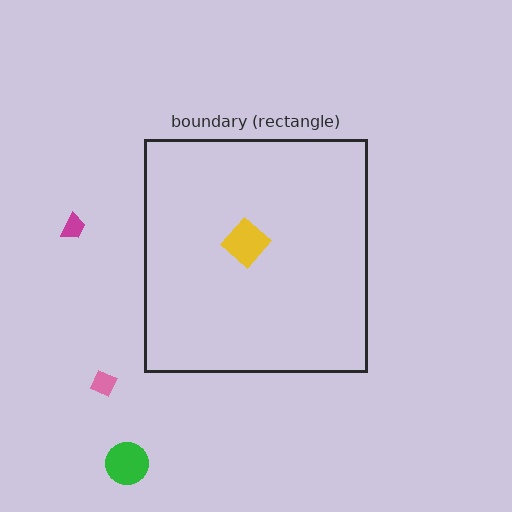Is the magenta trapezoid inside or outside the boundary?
Outside.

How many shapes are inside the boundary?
1 inside, 3 outside.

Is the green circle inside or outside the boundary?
Outside.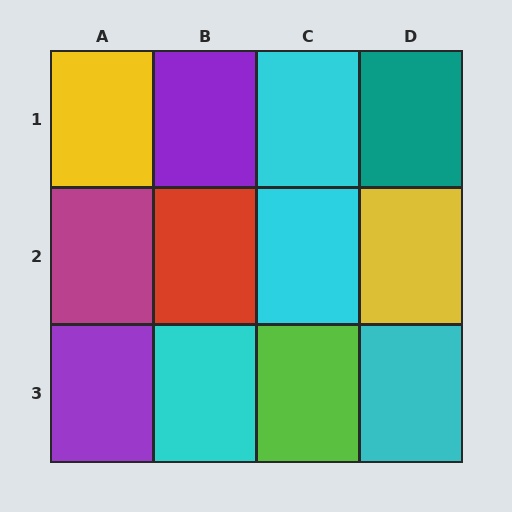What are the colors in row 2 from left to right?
Magenta, red, cyan, yellow.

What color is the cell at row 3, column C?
Lime.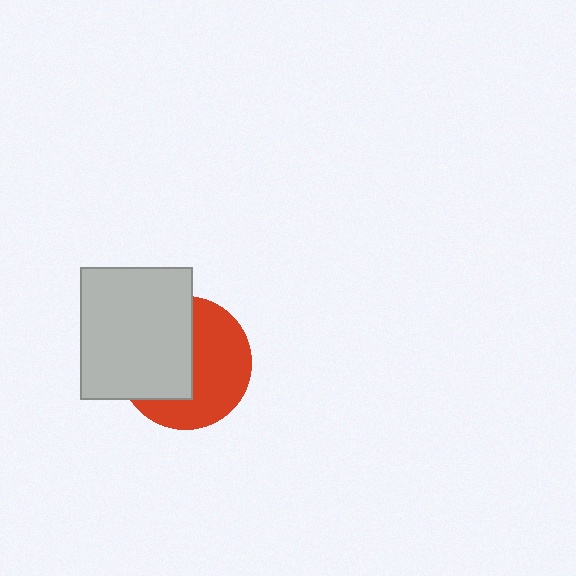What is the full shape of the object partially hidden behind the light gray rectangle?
The partially hidden object is a red circle.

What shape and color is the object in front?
The object in front is a light gray rectangle.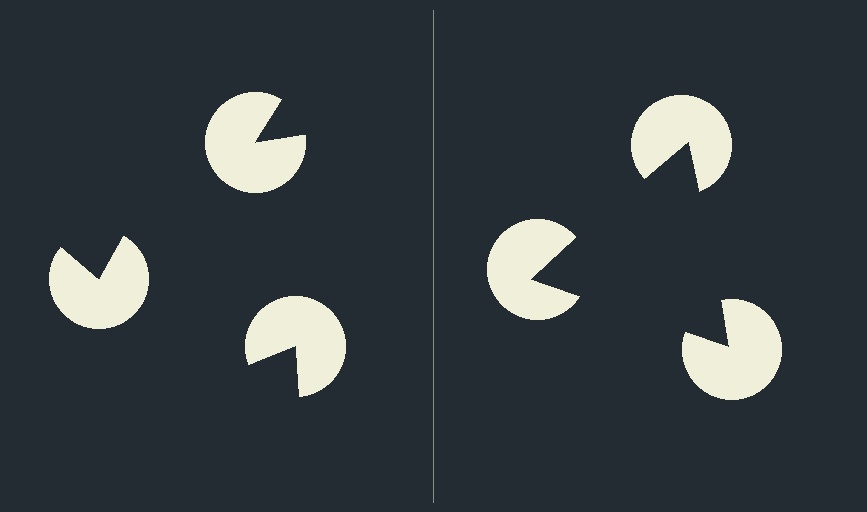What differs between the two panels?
The pac-man discs are positioned identically on both sides; only the wedge orientations differ. On the right they align to a triangle; on the left they are misaligned.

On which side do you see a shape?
An illusory triangle appears on the right side. On the left side the wedge cuts are rotated, so no coherent shape forms.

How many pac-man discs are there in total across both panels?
6 — 3 on each side.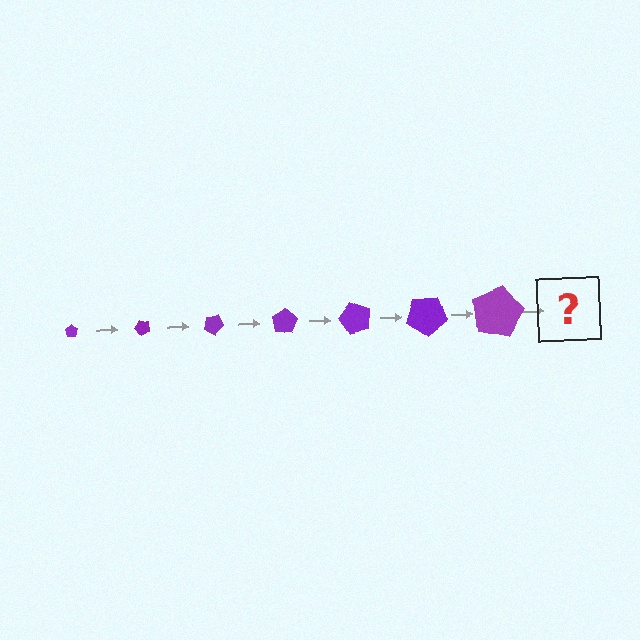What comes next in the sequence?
The next element should be a pentagon, larger than the previous one and rotated 350 degrees from the start.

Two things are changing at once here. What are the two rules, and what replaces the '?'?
The two rules are that the pentagon grows larger each step and it rotates 50 degrees each step. The '?' should be a pentagon, larger than the previous one and rotated 350 degrees from the start.